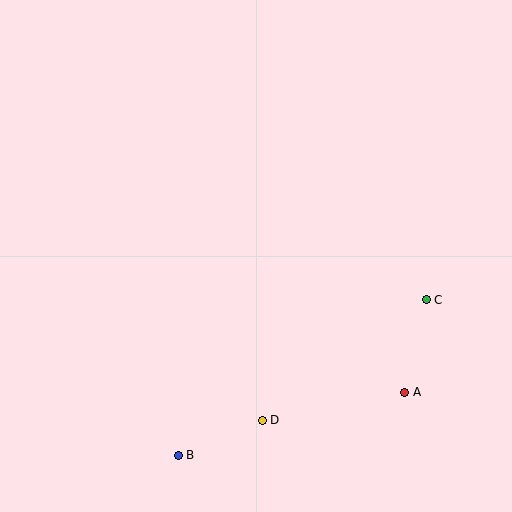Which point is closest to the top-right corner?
Point C is closest to the top-right corner.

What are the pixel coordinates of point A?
Point A is at (405, 392).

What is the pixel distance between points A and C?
The distance between A and C is 95 pixels.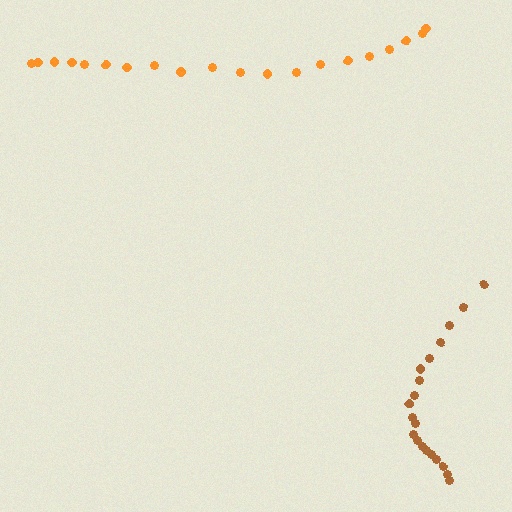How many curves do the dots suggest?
There are 2 distinct paths.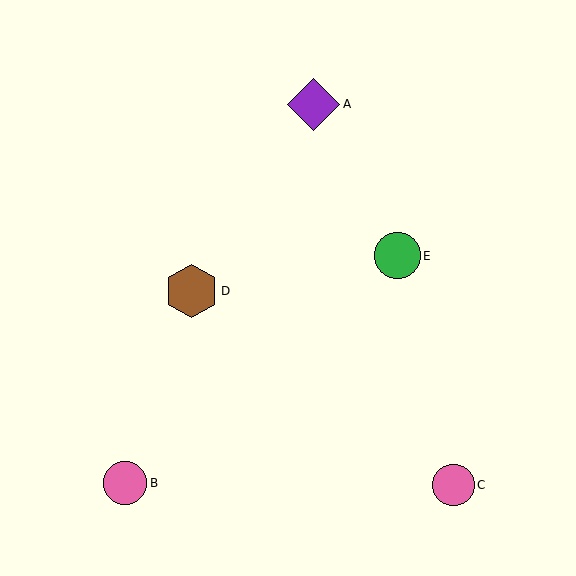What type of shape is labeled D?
Shape D is a brown hexagon.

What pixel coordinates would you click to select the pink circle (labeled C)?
Click at (454, 485) to select the pink circle C.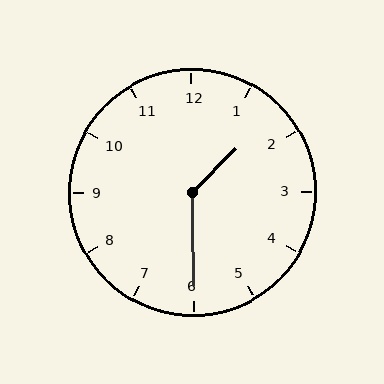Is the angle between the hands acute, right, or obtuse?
It is obtuse.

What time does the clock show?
1:30.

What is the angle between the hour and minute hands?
Approximately 135 degrees.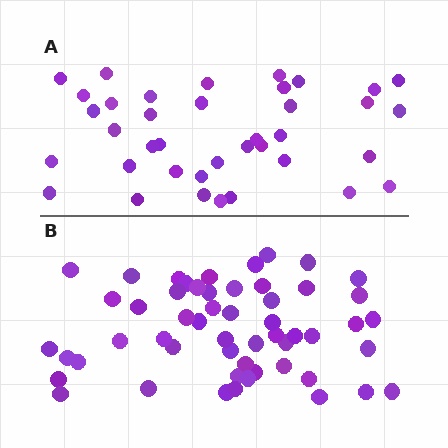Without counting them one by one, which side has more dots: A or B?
Region B (the bottom region) has more dots.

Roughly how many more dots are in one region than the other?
Region B has approximately 15 more dots than region A.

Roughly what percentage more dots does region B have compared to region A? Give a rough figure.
About 40% more.